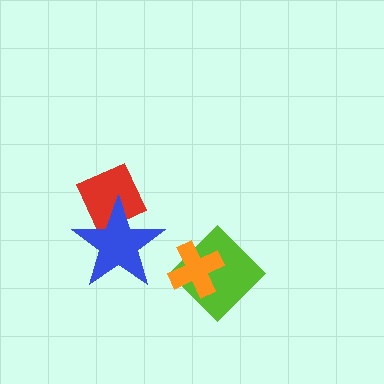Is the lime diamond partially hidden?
Yes, it is partially covered by another shape.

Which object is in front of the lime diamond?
The orange cross is in front of the lime diamond.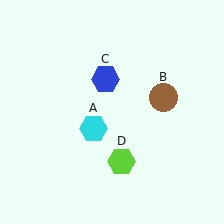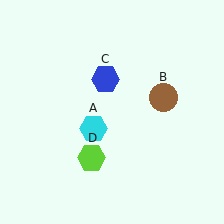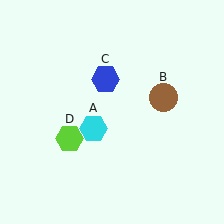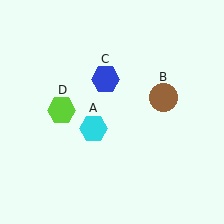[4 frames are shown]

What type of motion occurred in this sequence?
The lime hexagon (object D) rotated clockwise around the center of the scene.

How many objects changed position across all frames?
1 object changed position: lime hexagon (object D).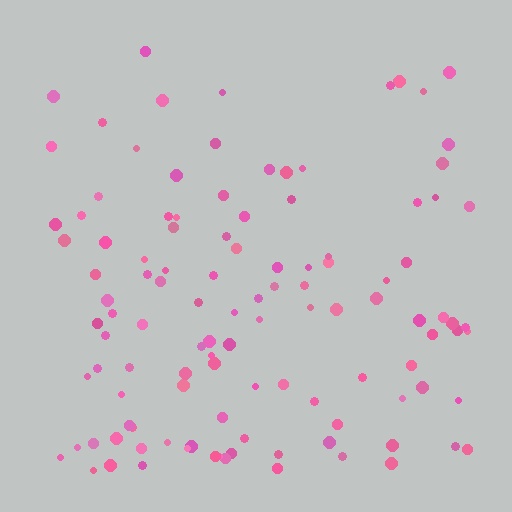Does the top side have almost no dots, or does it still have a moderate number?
Still a moderate number, just noticeably fewer than the bottom.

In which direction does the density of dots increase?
From top to bottom, with the bottom side densest.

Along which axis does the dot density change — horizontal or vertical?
Vertical.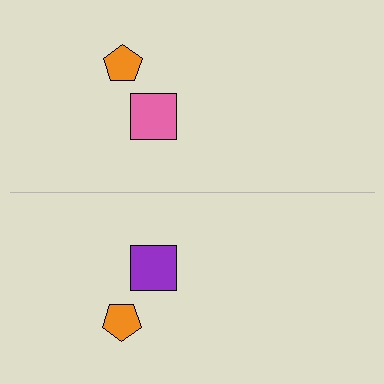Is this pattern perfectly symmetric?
No, the pattern is not perfectly symmetric. The purple square on the bottom side breaks the symmetry — its mirror counterpart is pink.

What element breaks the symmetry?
The purple square on the bottom side breaks the symmetry — its mirror counterpart is pink.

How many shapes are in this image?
There are 4 shapes in this image.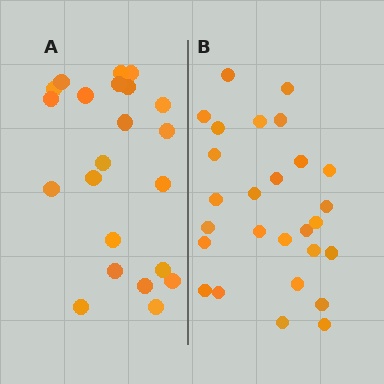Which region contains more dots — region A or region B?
Region B (the right region) has more dots.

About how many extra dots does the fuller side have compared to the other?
Region B has about 5 more dots than region A.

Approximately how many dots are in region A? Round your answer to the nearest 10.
About 20 dots. (The exact count is 22, which rounds to 20.)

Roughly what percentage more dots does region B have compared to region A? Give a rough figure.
About 25% more.